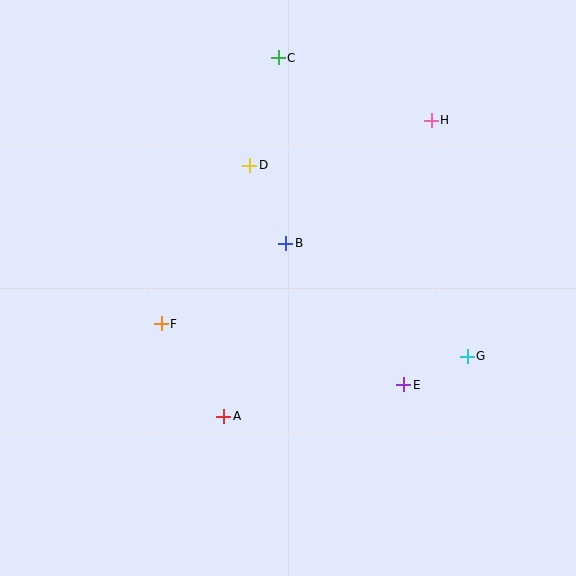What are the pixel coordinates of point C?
Point C is at (278, 58).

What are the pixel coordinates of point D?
Point D is at (250, 165).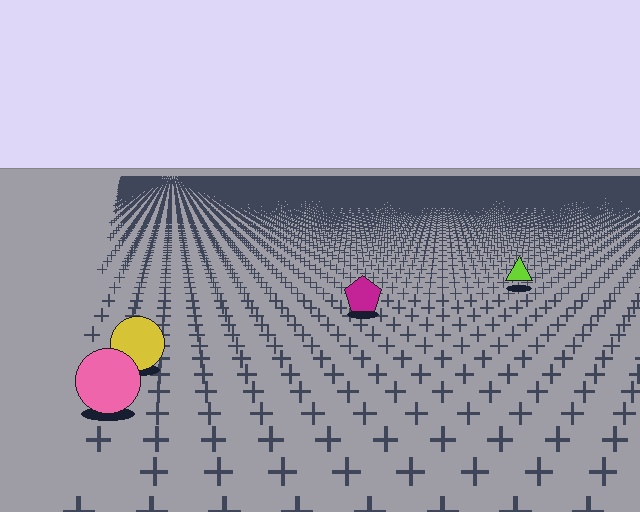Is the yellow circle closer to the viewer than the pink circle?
No. The pink circle is closer — you can tell from the texture gradient: the ground texture is coarser near it.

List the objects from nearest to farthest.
From nearest to farthest: the pink circle, the yellow circle, the magenta pentagon, the lime triangle.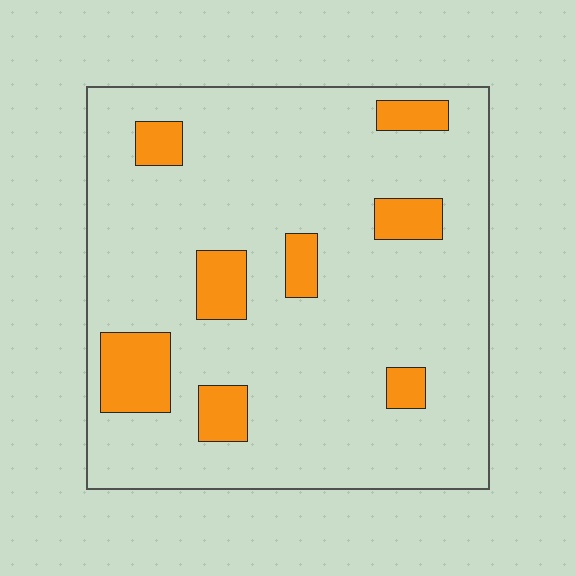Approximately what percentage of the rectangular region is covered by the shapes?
Approximately 15%.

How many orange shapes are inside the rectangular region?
8.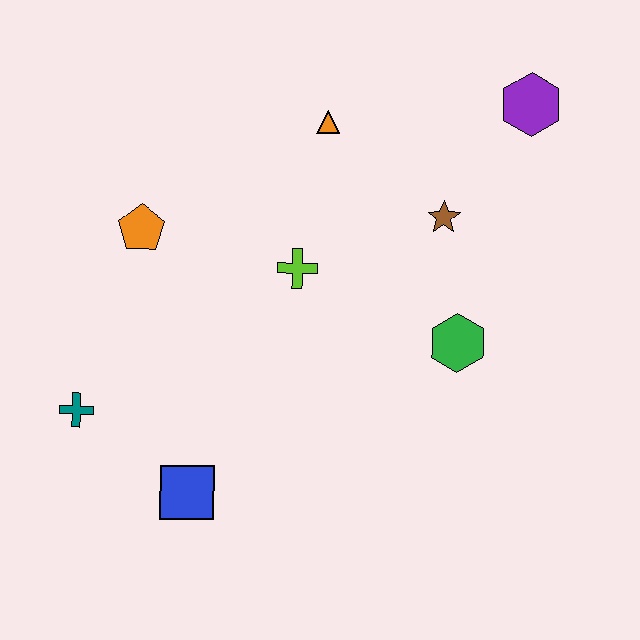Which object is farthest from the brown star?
The teal cross is farthest from the brown star.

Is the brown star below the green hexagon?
No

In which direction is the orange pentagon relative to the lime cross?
The orange pentagon is to the left of the lime cross.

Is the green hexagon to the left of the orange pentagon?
No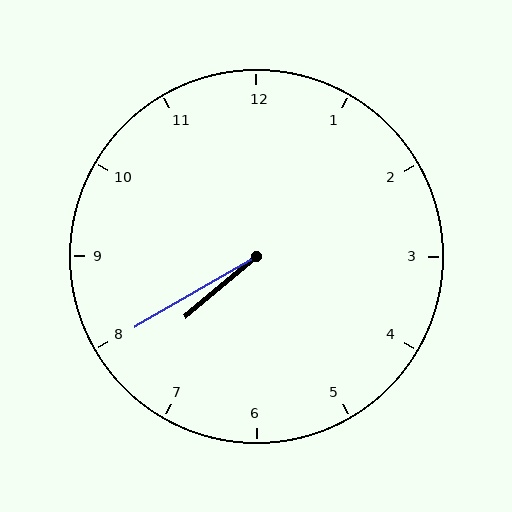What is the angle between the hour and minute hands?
Approximately 10 degrees.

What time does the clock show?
7:40.